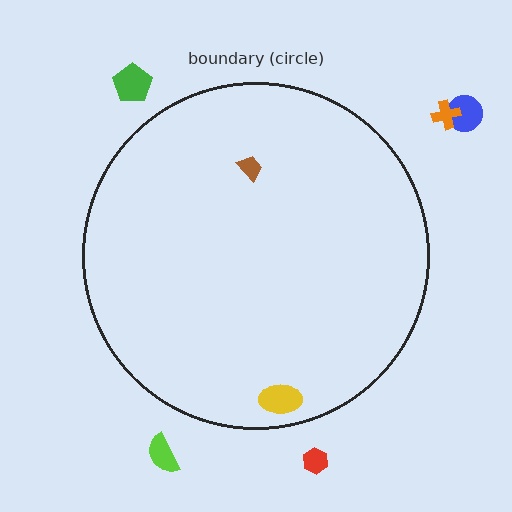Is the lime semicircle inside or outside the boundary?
Outside.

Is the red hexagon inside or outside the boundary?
Outside.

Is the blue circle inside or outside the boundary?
Outside.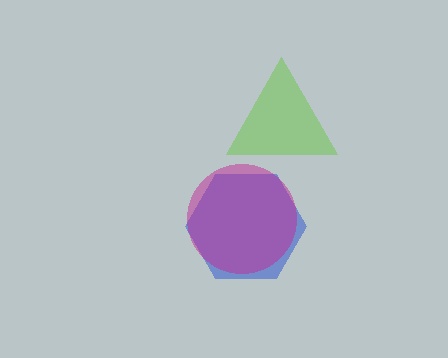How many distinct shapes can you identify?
There are 3 distinct shapes: a blue hexagon, a magenta circle, a lime triangle.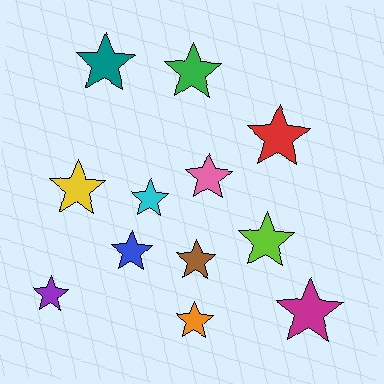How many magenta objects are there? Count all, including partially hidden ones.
There is 1 magenta object.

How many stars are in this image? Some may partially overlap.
There are 12 stars.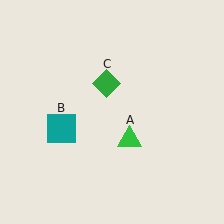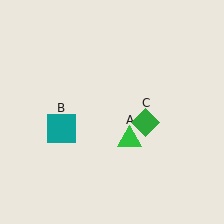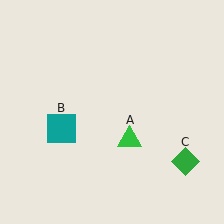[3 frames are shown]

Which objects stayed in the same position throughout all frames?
Green triangle (object A) and teal square (object B) remained stationary.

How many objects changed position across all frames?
1 object changed position: green diamond (object C).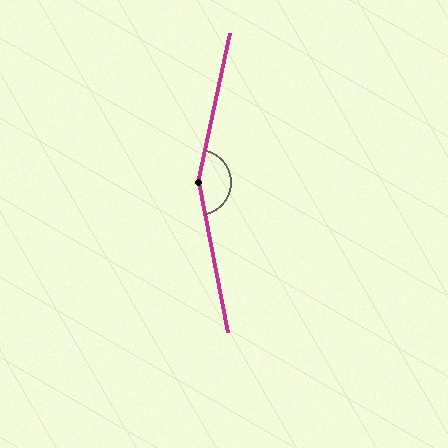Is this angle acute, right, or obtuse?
It is obtuse.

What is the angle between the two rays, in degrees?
Approximately 157 degrees.